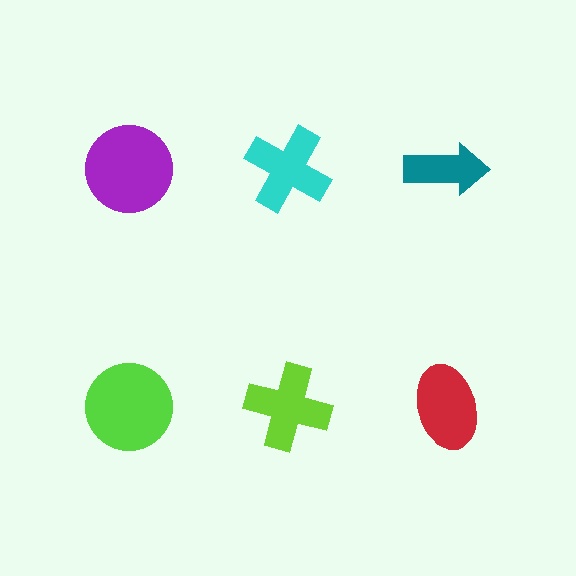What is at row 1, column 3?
A teal arrow.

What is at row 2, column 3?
A red ellipse.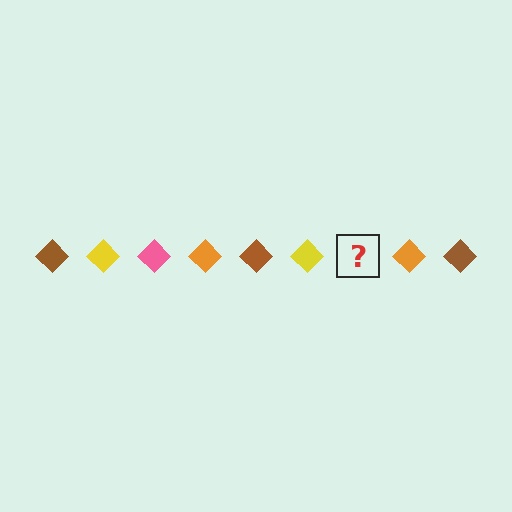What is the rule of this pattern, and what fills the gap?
The rule is that the pattern cycles through brown, yellow, pink, orange diamonds. The gap should be filled with a pink diamond.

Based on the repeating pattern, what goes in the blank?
The blank should be a pink diamond.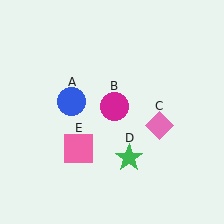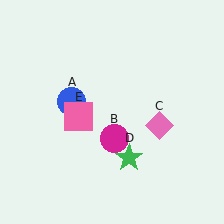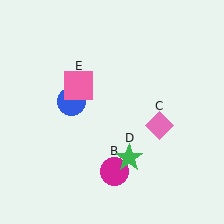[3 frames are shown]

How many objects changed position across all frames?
2 objects changed position: magenta circle (object B), pink square (object E).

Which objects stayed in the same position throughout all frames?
Blue circle (object A) and pink diamond (object C) and green star (object D) remained stationary.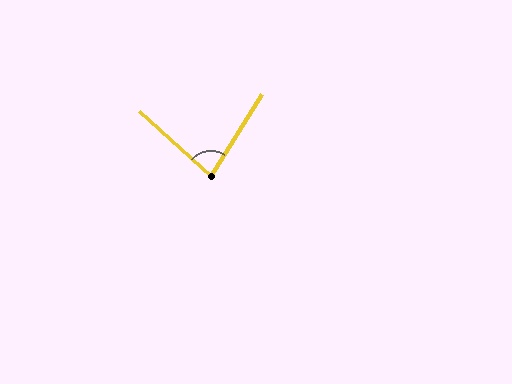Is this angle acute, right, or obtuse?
It is acute.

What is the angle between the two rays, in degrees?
Approximately 80 degrees.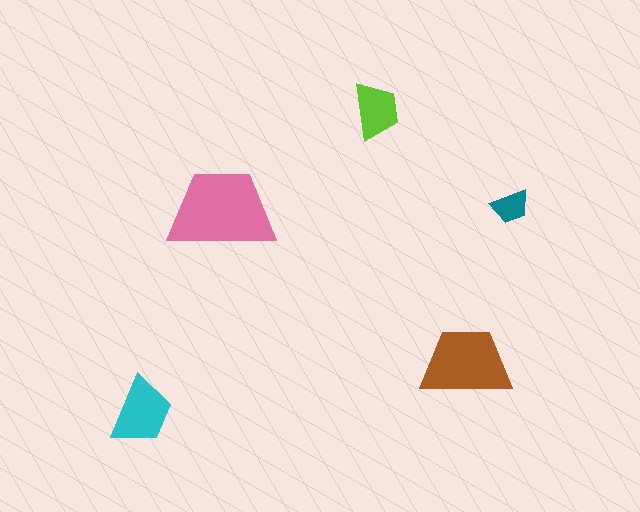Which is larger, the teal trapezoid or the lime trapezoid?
The lime one.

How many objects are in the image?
There are 5 objects in the image.